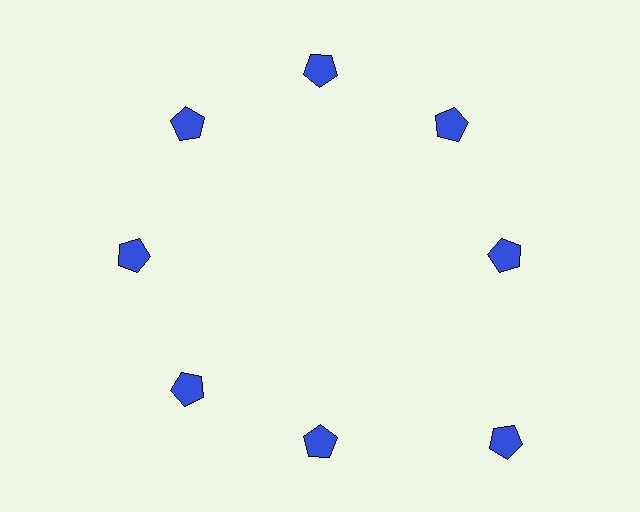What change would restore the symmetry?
The symmetry would be restored by moving it inward, back onto the ring so that all 8 pentagons sit at equal angles and equal distance from the center.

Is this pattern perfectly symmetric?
No. The 8 blue pentagons are arranged in a ring, but one element near the 4 o'clock position is pushed outward from the center, breaking the 8-fold rotational symmetry.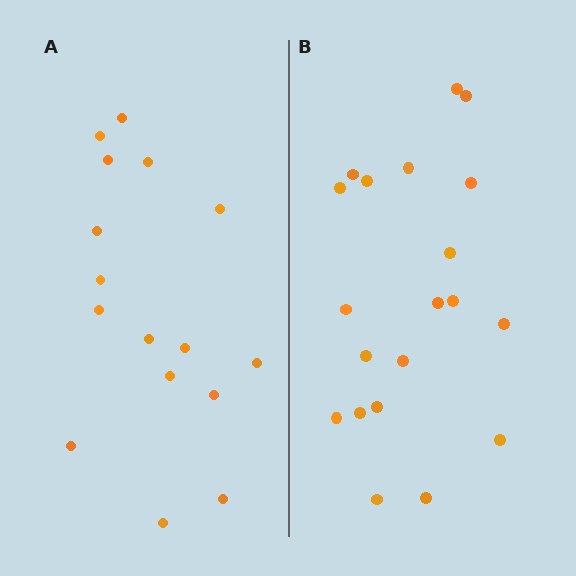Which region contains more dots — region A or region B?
Region B (the right region) has more dots.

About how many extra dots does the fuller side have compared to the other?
Region B has about 4 more dots than region A.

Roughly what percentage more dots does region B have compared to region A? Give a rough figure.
About 25% more.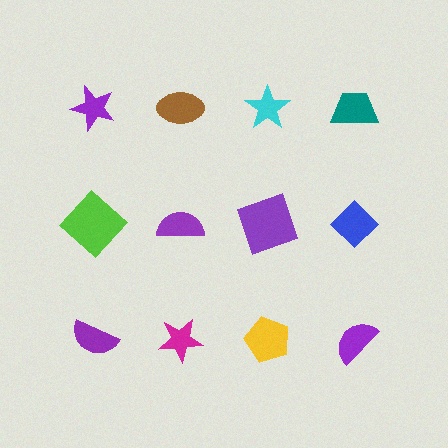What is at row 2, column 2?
A purple semicircle.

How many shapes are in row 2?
4 shapes.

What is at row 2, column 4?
A blue diamond.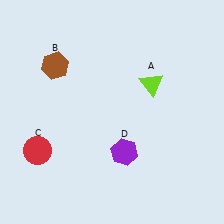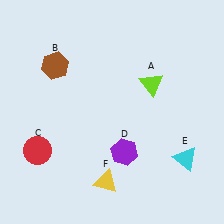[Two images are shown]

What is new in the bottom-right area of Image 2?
A cyan triangle (E) was added in the bottom-right area of Image 2.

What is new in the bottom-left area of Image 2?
A yellow triangle (F) was added in the bottom-left area of Image 2.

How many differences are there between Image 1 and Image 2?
There are 2 differences between the two images.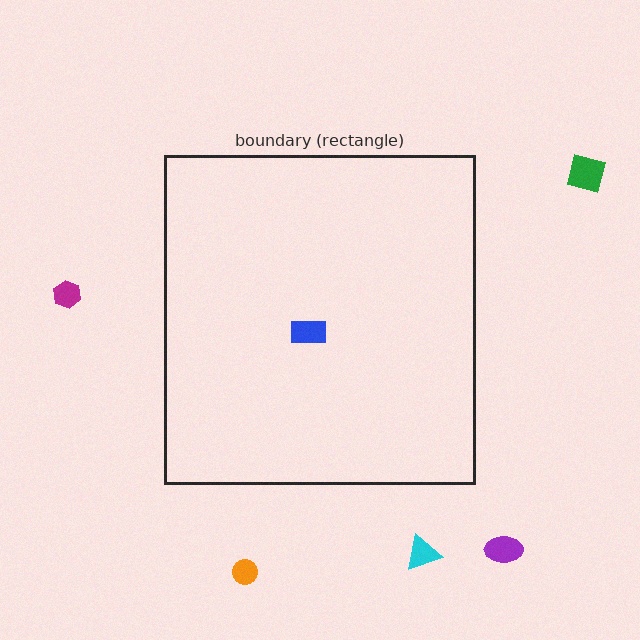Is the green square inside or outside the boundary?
Outside.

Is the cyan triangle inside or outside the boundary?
Outside.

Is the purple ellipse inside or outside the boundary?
Outside.